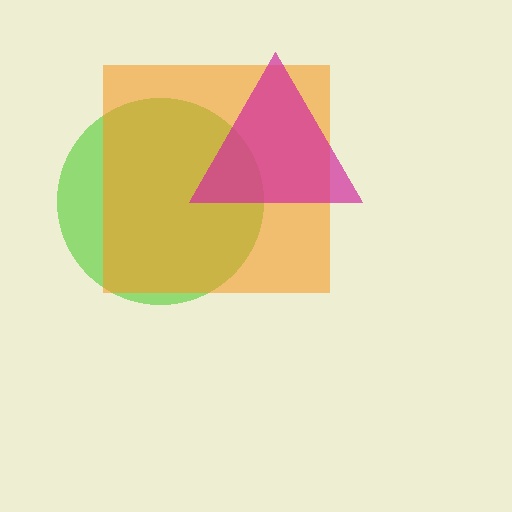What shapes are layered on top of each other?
The layered shapes are: a lime circle, an orange square, a magenta triangle.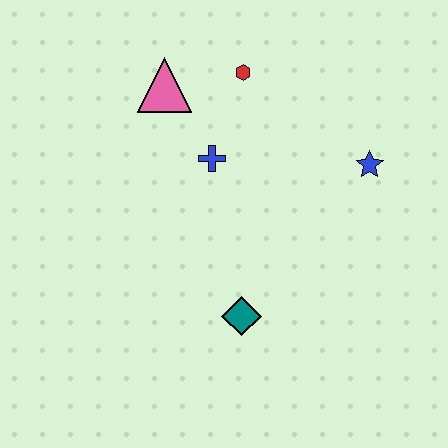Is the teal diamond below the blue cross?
Yes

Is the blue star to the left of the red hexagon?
No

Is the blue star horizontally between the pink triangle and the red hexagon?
No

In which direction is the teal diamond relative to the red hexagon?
The teal diamond is below the red hexagon.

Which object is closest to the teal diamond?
The blue cross is closest to the teal diamond.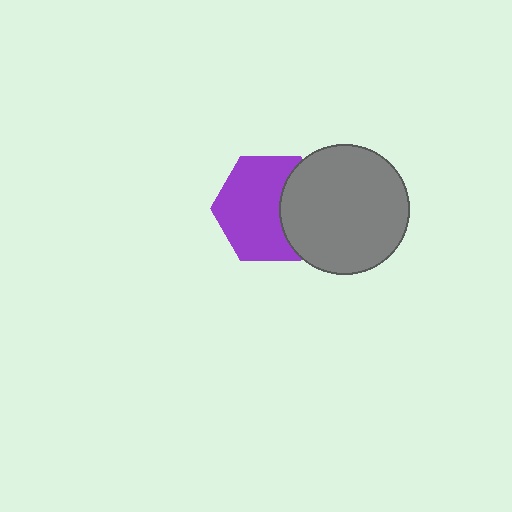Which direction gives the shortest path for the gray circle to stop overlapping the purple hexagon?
Moving right gives the shortest separation.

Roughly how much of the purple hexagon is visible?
Most of it is visible (roughly 68%).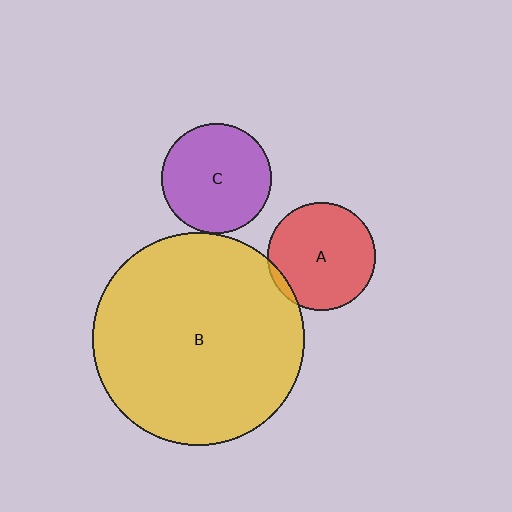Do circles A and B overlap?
Yes.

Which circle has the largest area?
Circle B (yellow).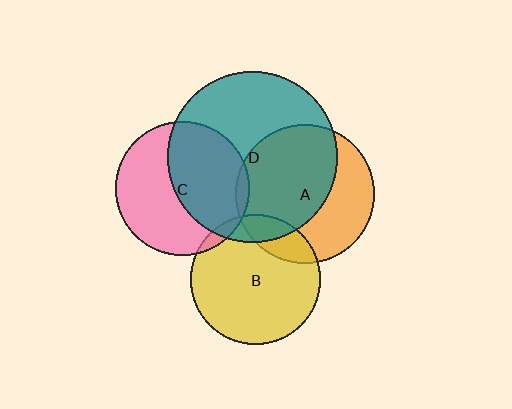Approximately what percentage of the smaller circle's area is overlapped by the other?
Approximately 60%.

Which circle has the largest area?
Circle D (teal).